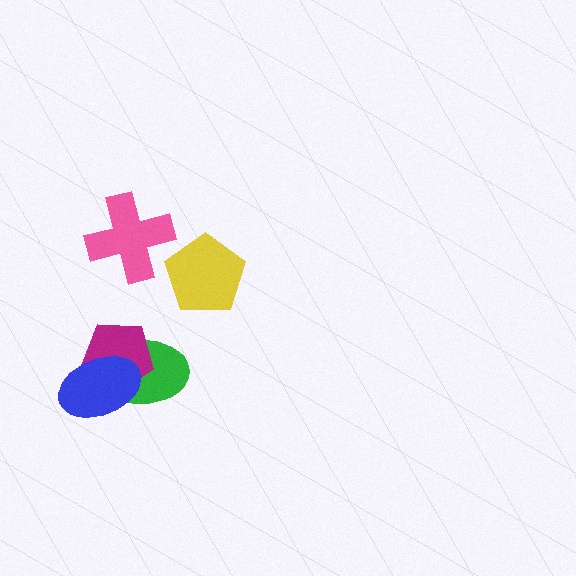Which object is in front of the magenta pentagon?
The blue ellipse is in front of the magenta pentagon.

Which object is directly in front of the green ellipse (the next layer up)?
The magenta pentagon is directly in front of the green ellipse.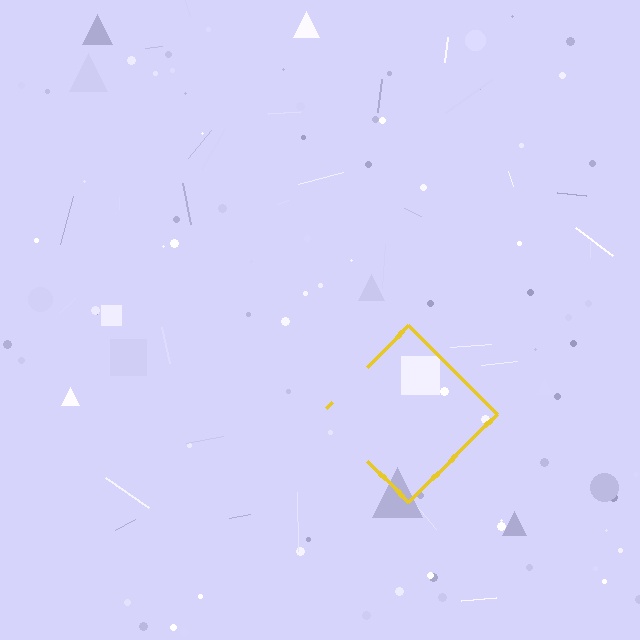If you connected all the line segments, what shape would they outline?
They would outline a diamond.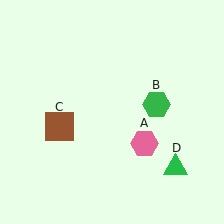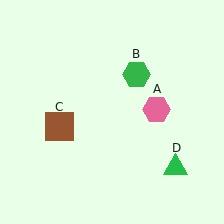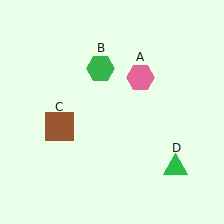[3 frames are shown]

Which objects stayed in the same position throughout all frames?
Brown square (object C) and green triangle (object D) remained stationary.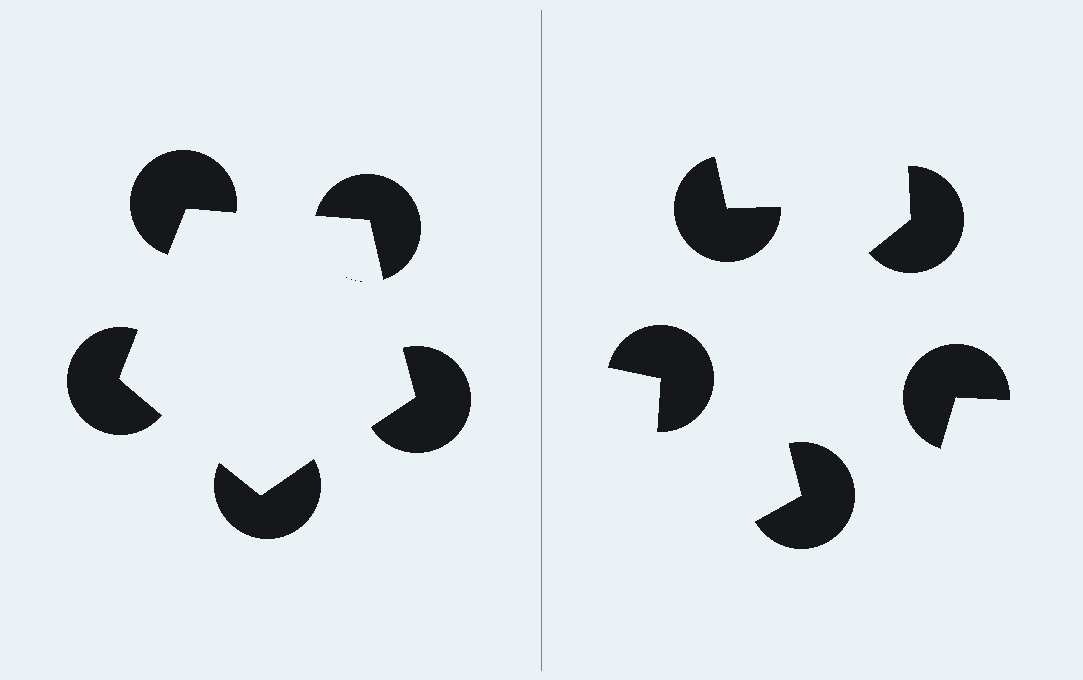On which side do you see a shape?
An illusory pentagon appears on the left side. On the right side the wedge cuts are rotated, so no coherent shape forms.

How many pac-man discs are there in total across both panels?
10 — 5 on each side.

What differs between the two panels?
The pac-man discs are positioned identically on both sides; only the wedge orientations differ. On the left they align to a pentagon; on the right they are misaligned.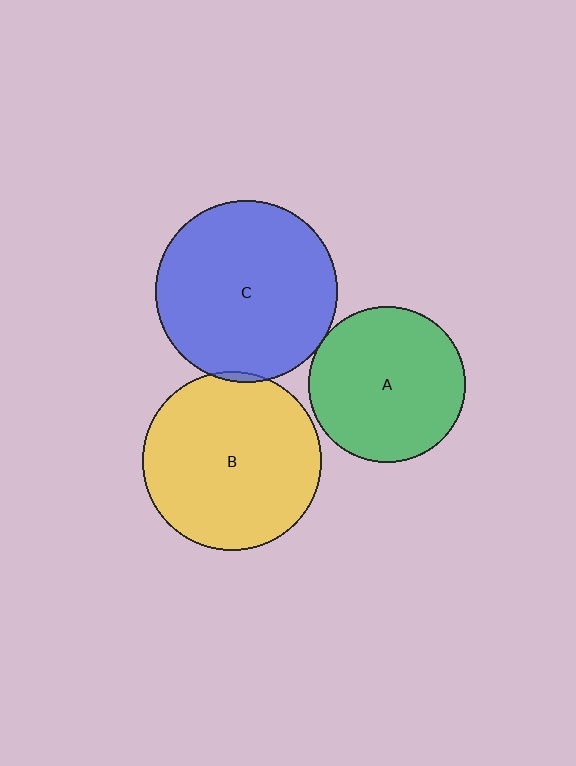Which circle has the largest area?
Circle C (blue).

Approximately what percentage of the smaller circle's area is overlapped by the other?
Approximately 5%.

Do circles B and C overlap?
Yes.